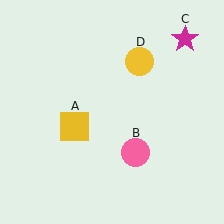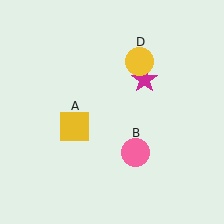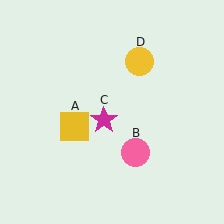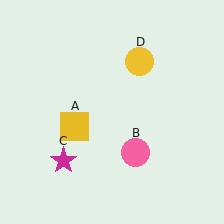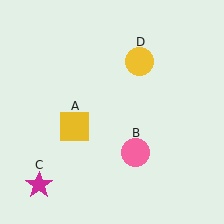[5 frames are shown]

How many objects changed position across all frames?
1 object changed position: magenta star (object C).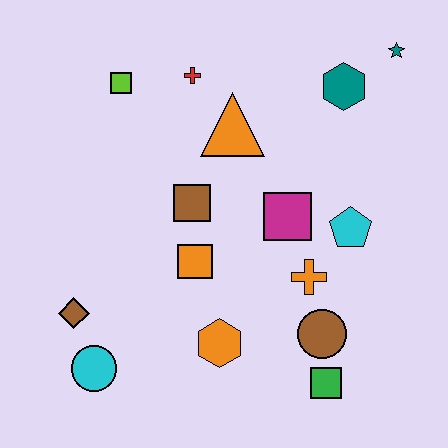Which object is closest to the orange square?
The brown square is closest to the orange square.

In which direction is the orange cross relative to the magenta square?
The orange cross is below the magenta square.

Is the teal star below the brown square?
No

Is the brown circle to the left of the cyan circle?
No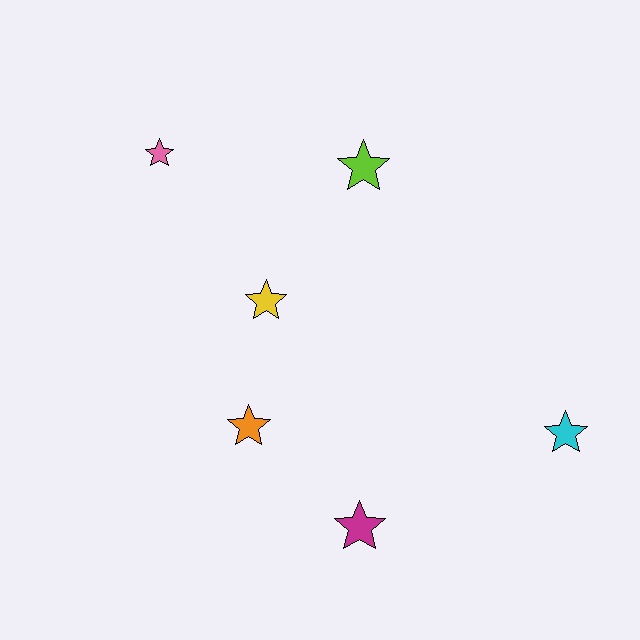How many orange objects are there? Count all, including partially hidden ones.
There is 1 orange object.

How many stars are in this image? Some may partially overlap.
There are 6 stars.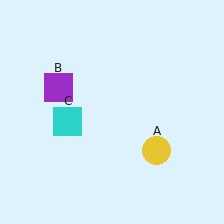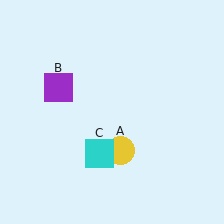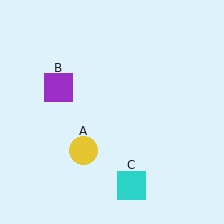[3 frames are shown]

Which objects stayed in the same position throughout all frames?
Purple square (object B) remained stationary.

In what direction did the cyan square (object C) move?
The cyan square (object C) moved down and to the right.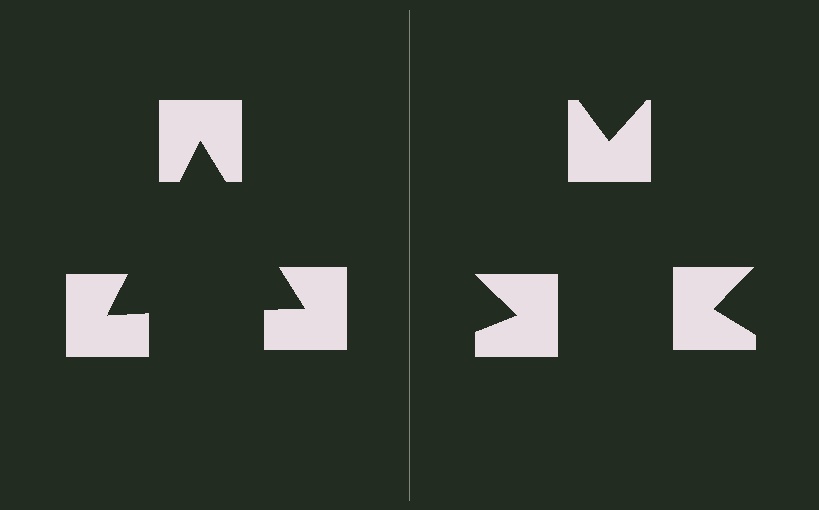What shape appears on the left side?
An illusory triangle.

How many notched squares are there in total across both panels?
6 — 3 on each side.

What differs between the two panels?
The notched squares are positioned identically on both sides; only the wedge orientations differ. On the left they align to a triangle; on the right they are misaligned.